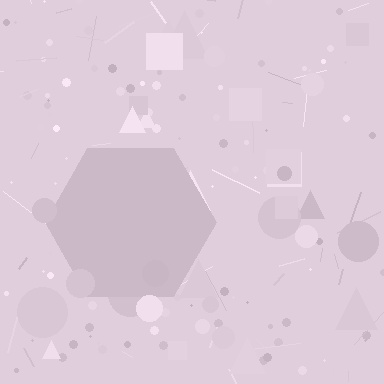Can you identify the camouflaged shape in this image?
The camouflaged shape is a hexagon.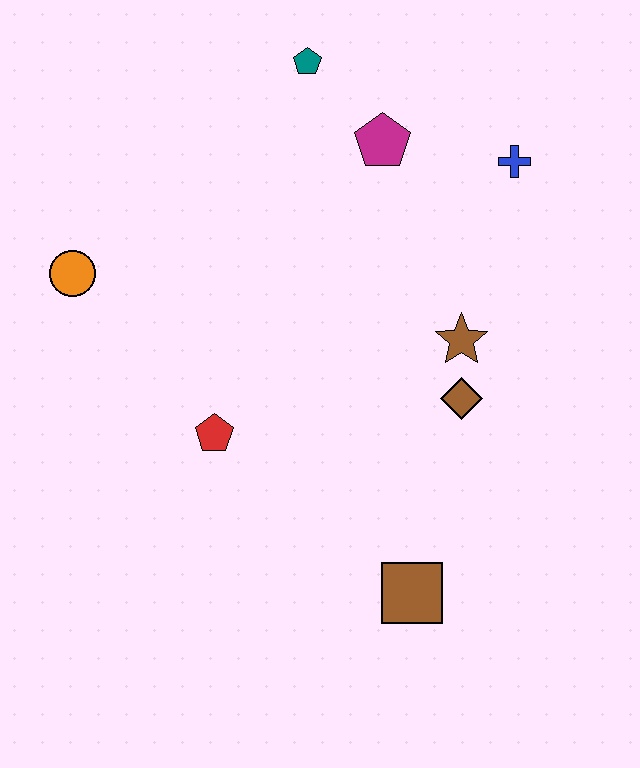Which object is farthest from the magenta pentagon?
The brown square is farthest from the magenta pentagon.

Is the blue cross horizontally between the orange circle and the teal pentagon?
No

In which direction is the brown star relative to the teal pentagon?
The brown star is below the teal pentagon.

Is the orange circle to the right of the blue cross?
No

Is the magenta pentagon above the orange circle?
Yes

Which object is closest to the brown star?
The brown diamond is closest to the brown star.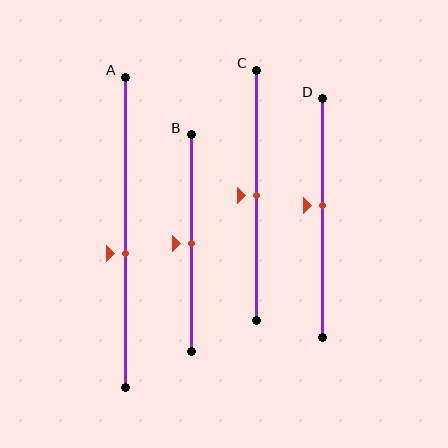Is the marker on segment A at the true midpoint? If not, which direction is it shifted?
No, the marker on segment A is shifted downward by about 7% of the segment length.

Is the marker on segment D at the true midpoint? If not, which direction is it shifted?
No, the marker on segment D is shifted upward by about 5% of the segment length.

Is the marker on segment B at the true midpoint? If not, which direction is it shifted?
Yes, the marker on segment B is at the true midpoint.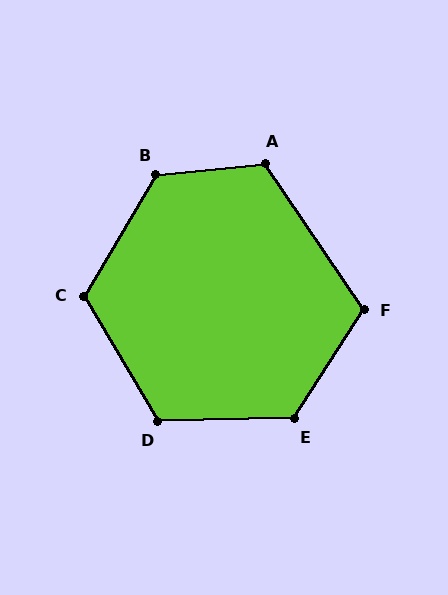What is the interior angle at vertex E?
Approximately 123 degrees (obtuse).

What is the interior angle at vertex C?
Approximately 119 degrees (obtuse).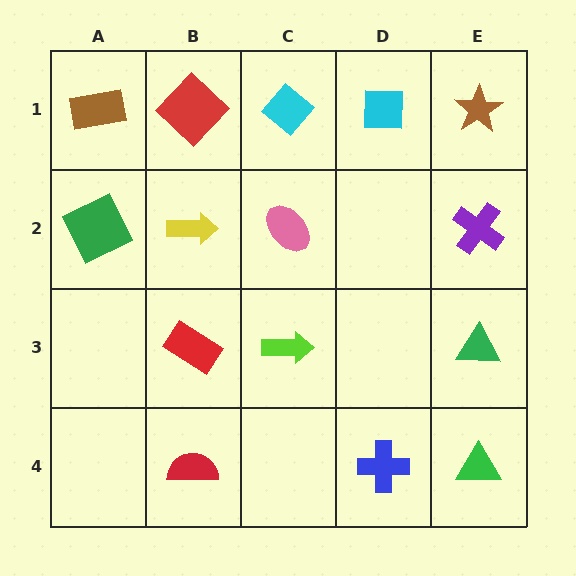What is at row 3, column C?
A lime arrow.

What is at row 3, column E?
A green triangle.